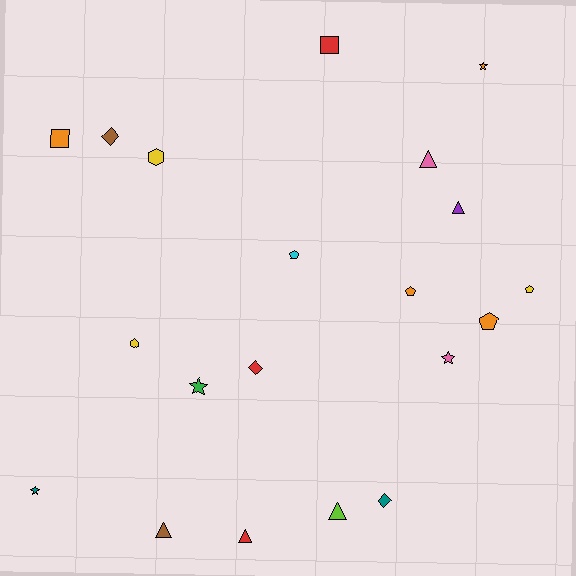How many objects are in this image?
There are 20 objects.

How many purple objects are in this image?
There is 1 purple object.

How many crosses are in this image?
There are no crosses.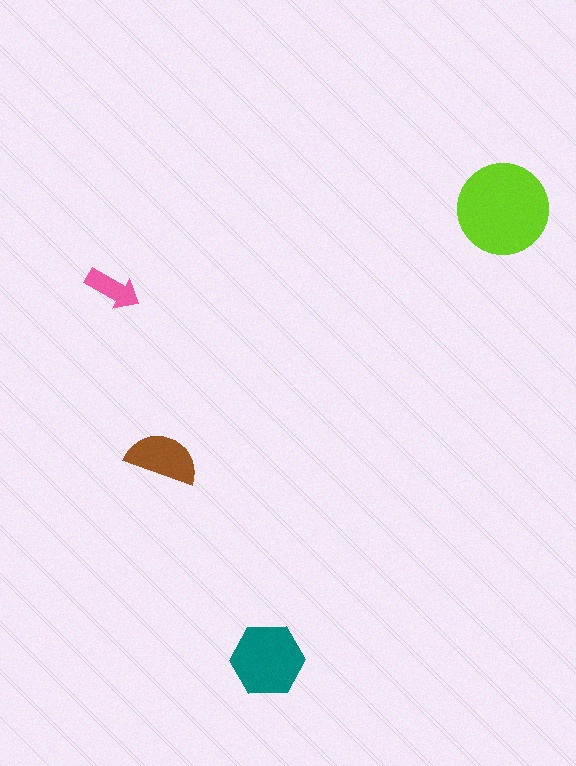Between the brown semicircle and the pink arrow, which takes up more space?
The brown semicircle.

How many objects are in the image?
There are 4 objects in the image.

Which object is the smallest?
The pink arrow.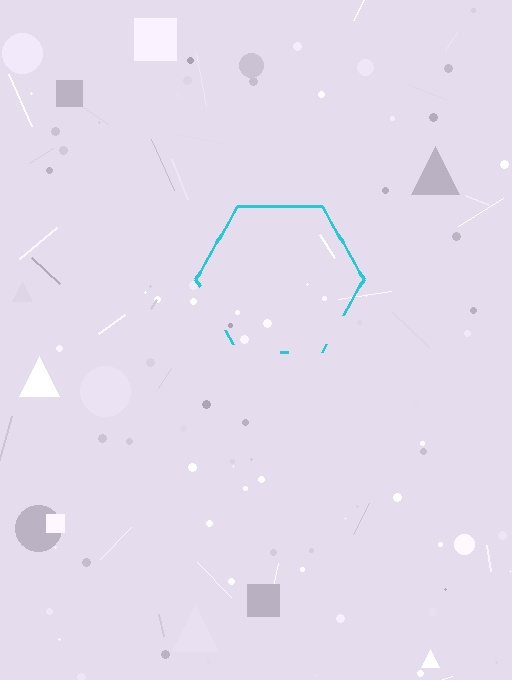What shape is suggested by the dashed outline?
The dashed outline suggests a hexagon.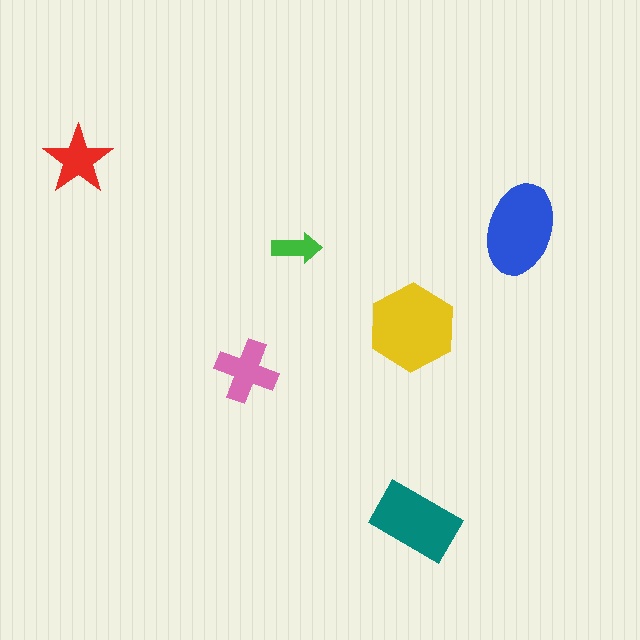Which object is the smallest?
The green arrow.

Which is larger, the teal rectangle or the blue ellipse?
The blue ellipse.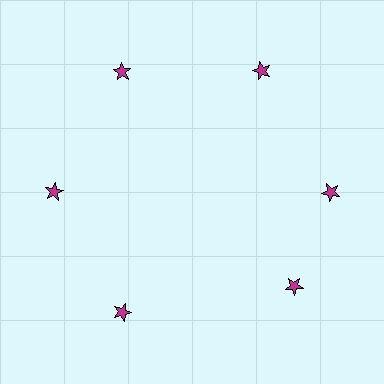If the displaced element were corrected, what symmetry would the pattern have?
It would have 6-fold rotational symmetry — the pattern would map onto itself every 60 degrees.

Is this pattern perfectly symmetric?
No. The 6 magenta stars are arranged in a ring, but one element near the 5 o'clock position is rotated out of alignment along the ring, breaking the 6-fold rotational symmetry.